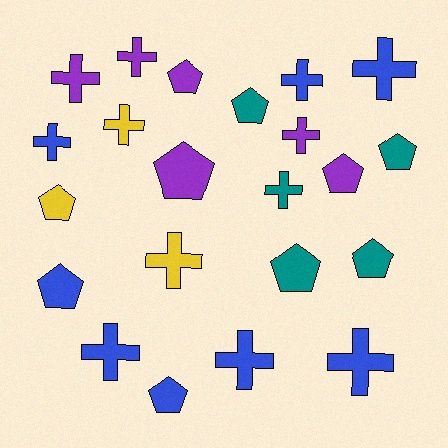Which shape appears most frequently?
Cross, with 12 objects.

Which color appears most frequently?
Blue, with 8 objects.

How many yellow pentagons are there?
There is 1 yellow pentagon.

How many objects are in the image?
There are 22 objects.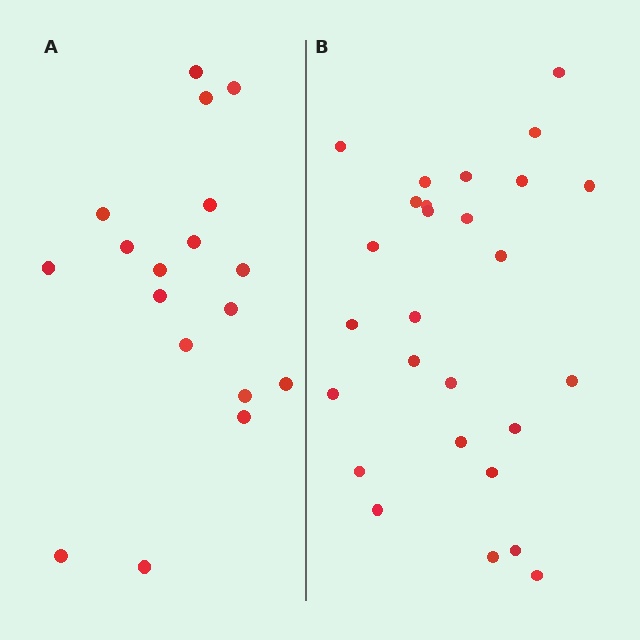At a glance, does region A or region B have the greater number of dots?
Region B (the right region) has more dots.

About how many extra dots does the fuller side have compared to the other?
Region B has roughly 8 or so more dots than region A.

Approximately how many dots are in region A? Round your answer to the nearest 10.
About 20 dots. (The exact count is 18, which rounds to 20.)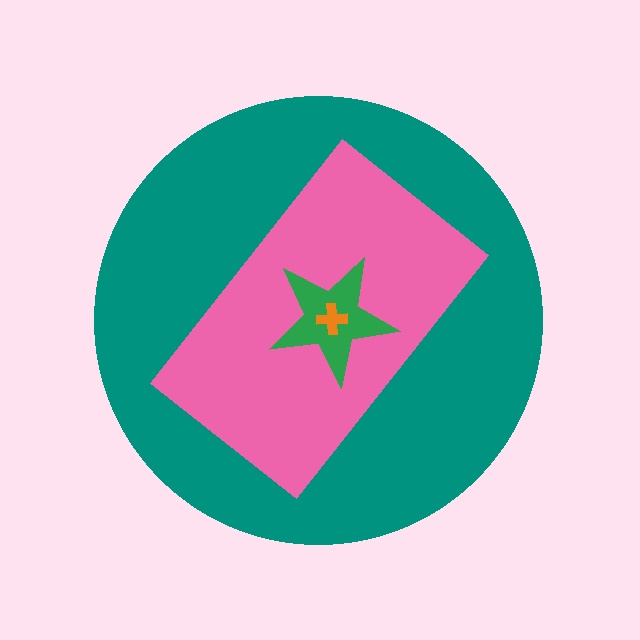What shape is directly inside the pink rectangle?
The green star.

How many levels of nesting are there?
4.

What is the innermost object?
The orange cross.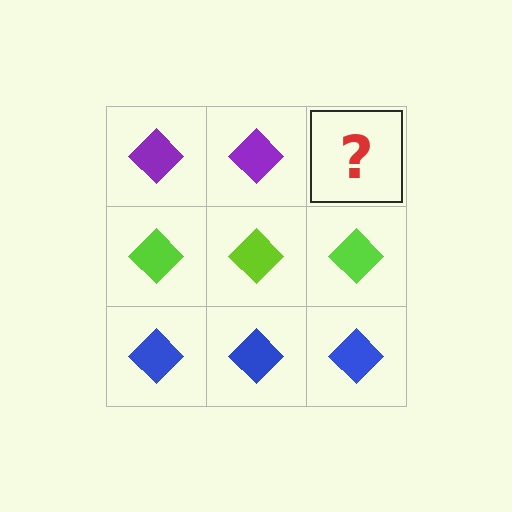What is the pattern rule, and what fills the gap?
The rule is that each row has a consistent color. The gap should be filled with a purple diamond.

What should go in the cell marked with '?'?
The missing cell should contain a purple diamond.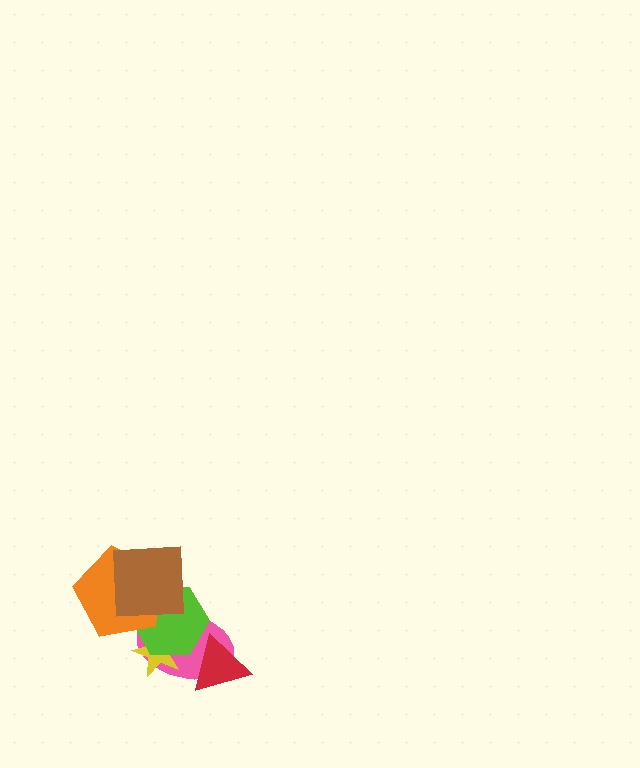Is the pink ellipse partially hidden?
Yes, it is partially covered by another shape.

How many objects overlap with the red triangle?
1 object overlaps with the red triangle.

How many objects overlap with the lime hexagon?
4 objects overlap with the lime hexagon.